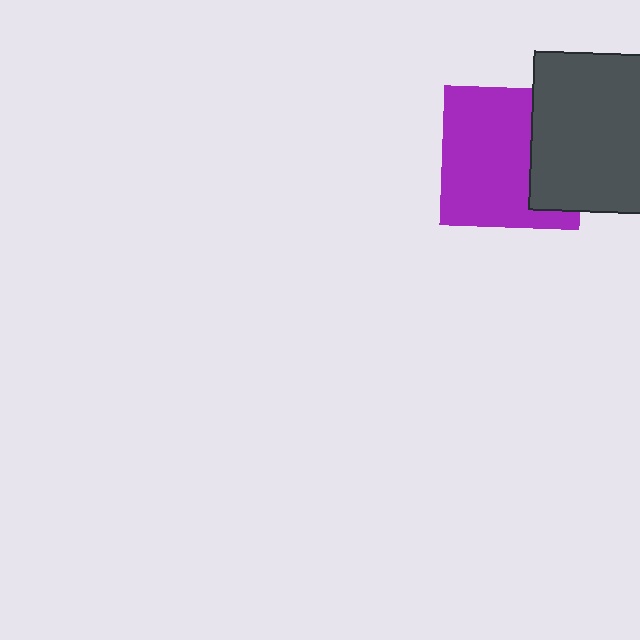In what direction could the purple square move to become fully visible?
The purple square could move left. That would shift it out from behind the dark gray square entirely.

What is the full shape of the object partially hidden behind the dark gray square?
The partially hidden object is a purple square.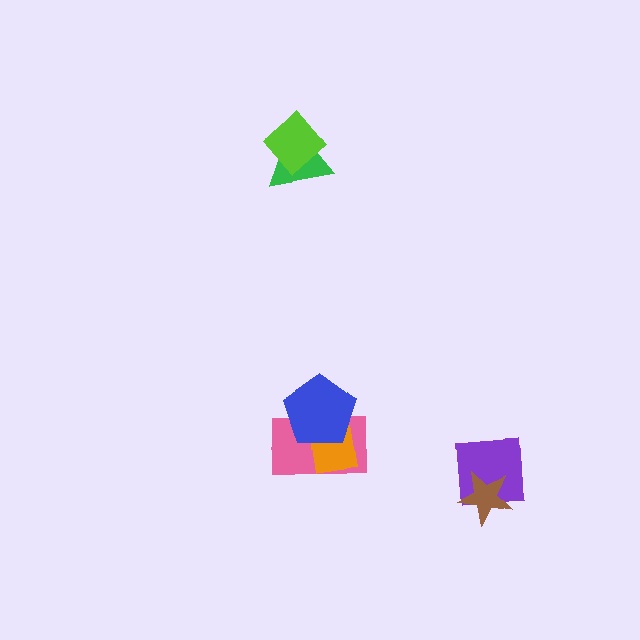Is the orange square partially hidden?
Yes, it is partially covered by another shape.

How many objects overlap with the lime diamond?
1 object overlaps with the lime diamond.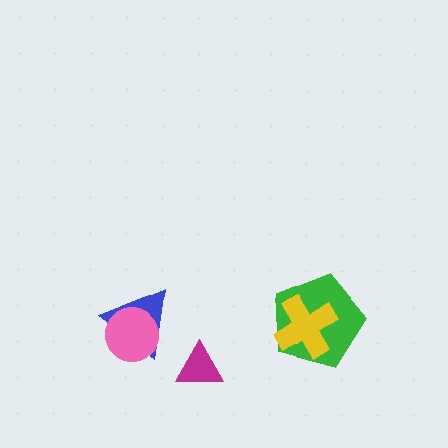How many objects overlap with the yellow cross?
1 object overlaps with the yellow cross.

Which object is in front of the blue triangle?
The pink circle is in front of the blue triangle.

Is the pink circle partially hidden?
No, no other shape covers it.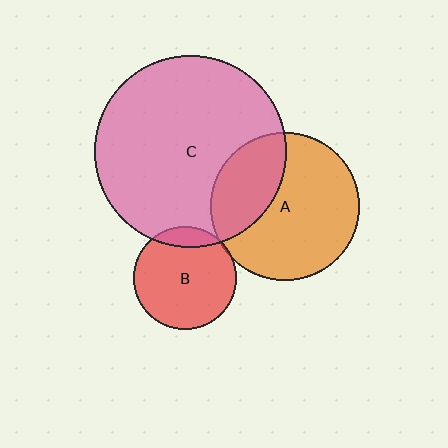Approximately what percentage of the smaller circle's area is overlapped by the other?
Approximately 15%.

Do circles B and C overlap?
Yes.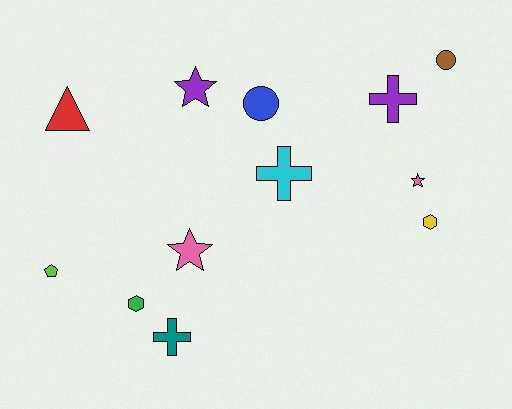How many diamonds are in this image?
There are no diamonds.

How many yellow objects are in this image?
There is 1 yellow object.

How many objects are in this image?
There are 12 objects.